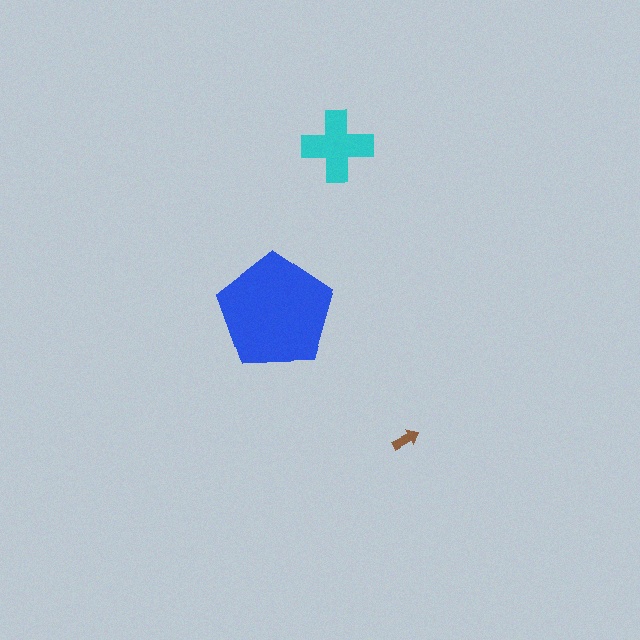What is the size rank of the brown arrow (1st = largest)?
3rd.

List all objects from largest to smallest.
The blue pentagon, the cyan cross, the brown arrow.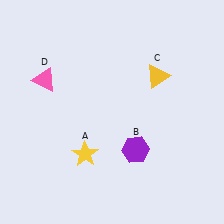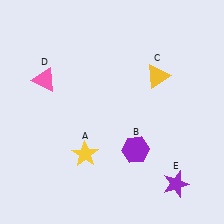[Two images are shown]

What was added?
A purple star (E) was added in Image 2.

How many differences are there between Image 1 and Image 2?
There is 1 difference between the two images.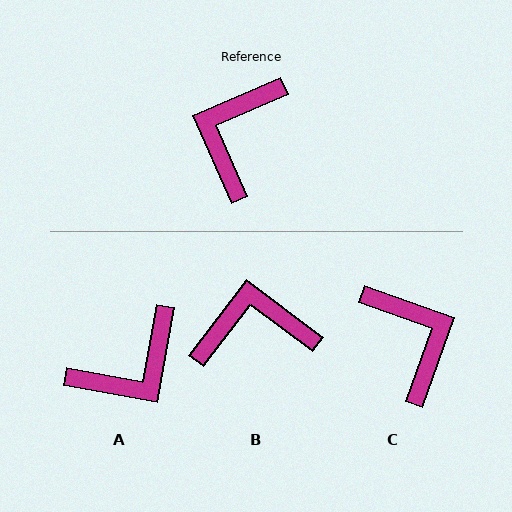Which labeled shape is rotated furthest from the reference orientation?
A, about 146 degrees away.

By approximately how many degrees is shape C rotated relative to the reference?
Approximately 133 degrees clockwise.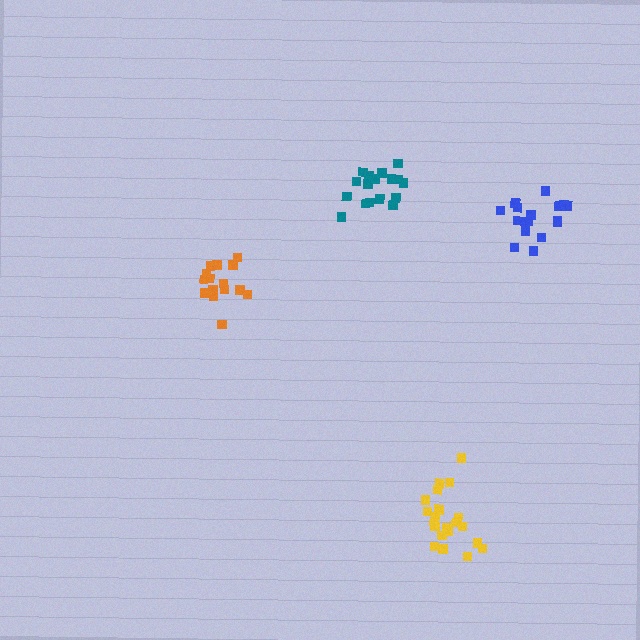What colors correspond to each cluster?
The clusters are colored: blue, orange, yellow, teal.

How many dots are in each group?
Group 1: 17 dots, Group 2: 15 dots, Group 3: 21 dots, Group 4: 17 dots (70 total).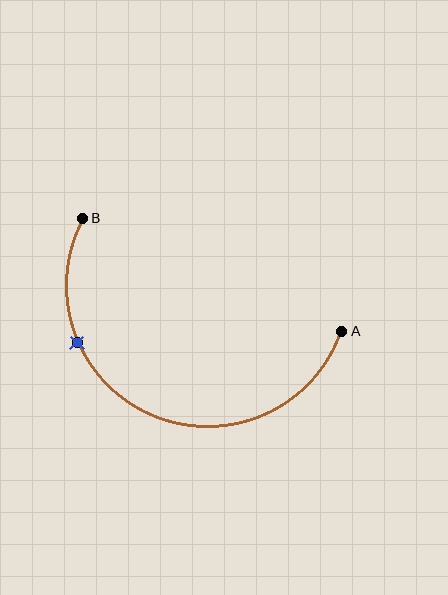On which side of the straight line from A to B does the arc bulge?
The arc bulges below the straight line connecting A and B.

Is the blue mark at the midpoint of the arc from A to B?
No. The blue mark lies on the arc but is closer to endpoint B. The arc midpoint would be at the point on the curve equidistant along the arc from both A and B.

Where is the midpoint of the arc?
The arc midpoint is the point on the curve farthest from the straight line joining A and B. It sits below that line.